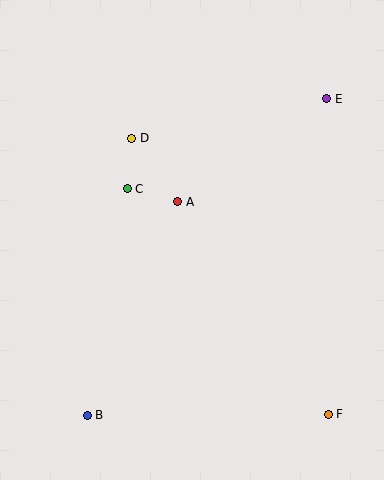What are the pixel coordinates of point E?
Point E is at (327, 99).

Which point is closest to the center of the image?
Point A at (178, 202) is closest to the center.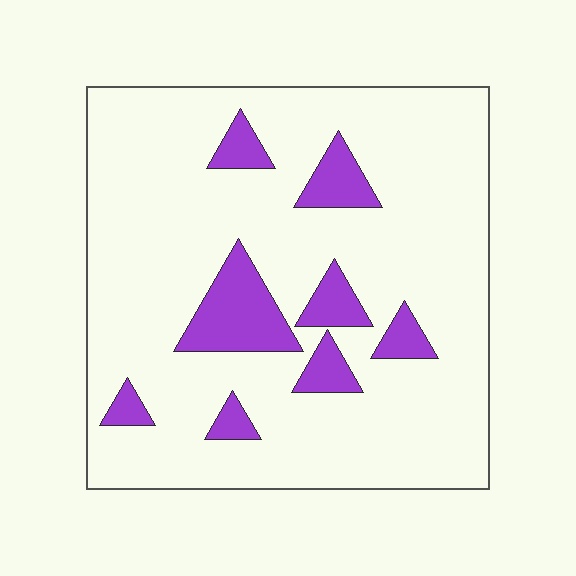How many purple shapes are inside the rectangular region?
8.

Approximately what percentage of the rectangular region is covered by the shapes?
Approximately 15%.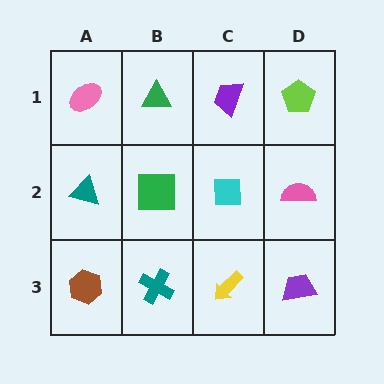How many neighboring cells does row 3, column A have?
2.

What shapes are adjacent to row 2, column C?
A purple trapezoid (row 1, column C), a yellow arrow (row 3, column C), a green square (row 2, column B), a pink semicircle (row 2, column D).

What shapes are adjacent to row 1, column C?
A cyan square (row 2, column C), a green triangle (row 1, column B), a lime pentagon (row 1, column D).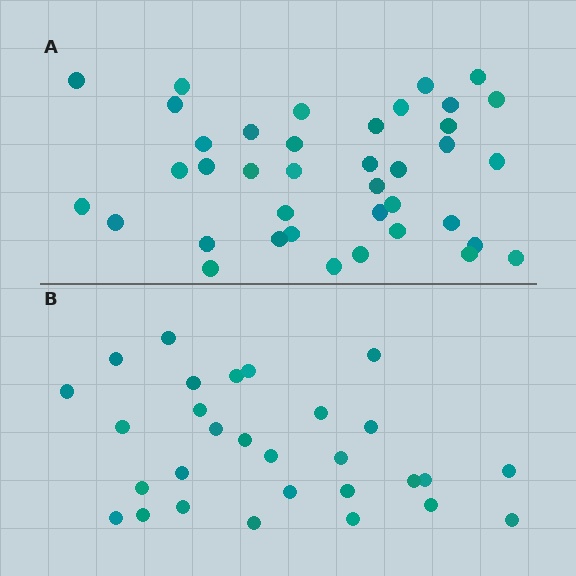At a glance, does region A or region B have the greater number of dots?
Region A (the top region) has more dots.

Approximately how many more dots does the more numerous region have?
Region A has roughly 10 or so more dots than region B.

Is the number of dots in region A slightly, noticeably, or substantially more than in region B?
Region A has noticeably more, but not dramatically so. The ratio is roughly 1.3 to 1.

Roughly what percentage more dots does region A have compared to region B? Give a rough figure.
About 35% more.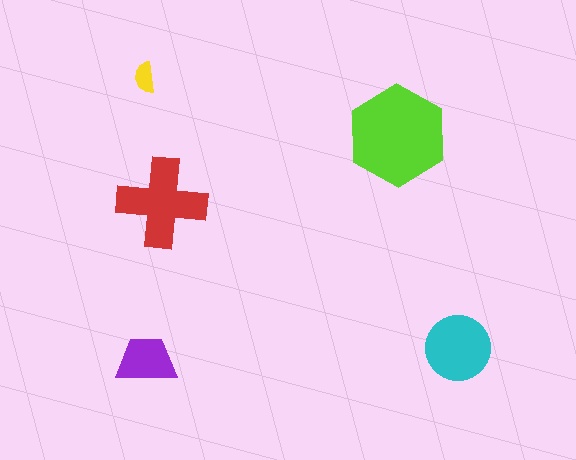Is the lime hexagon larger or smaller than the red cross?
Larger.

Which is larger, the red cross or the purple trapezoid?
The red cross.